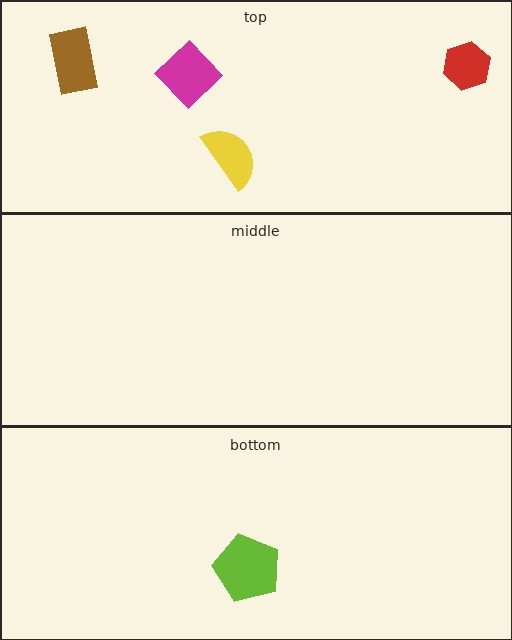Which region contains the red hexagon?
The top region.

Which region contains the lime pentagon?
The bottom region.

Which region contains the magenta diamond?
The top region.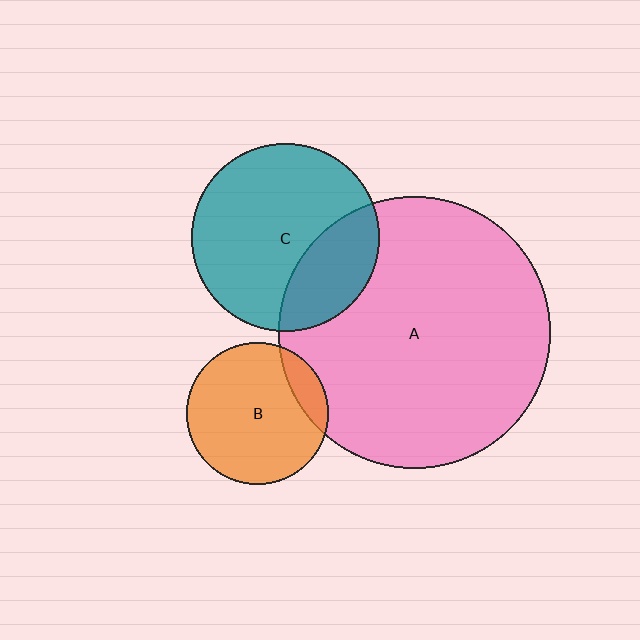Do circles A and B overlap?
Yes.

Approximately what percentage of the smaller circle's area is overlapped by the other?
Approximately 15%.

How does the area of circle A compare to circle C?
Approximately 2.1 times.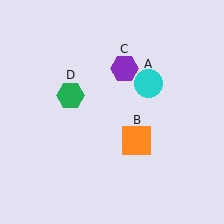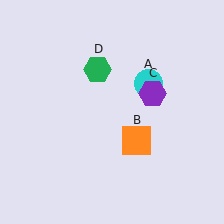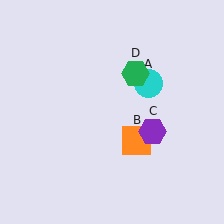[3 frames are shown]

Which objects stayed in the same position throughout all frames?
Cyan circle (object A) and orange square (object B) remained stationary.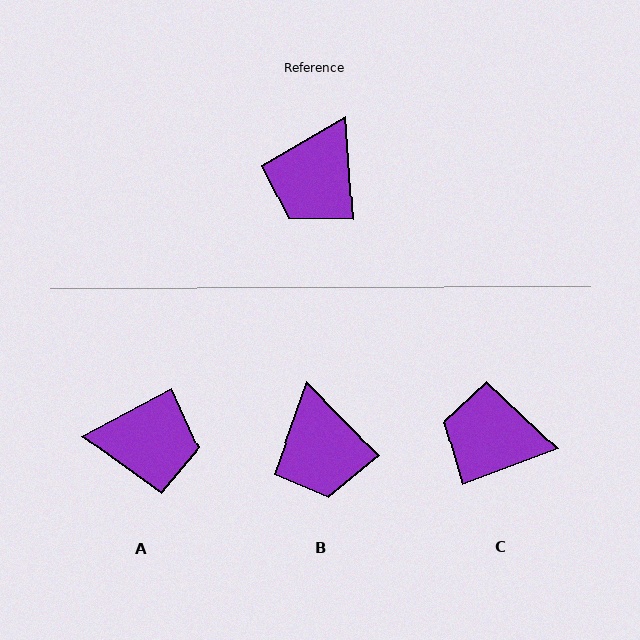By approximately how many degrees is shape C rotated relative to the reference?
Approximately 73 degrees clockwise.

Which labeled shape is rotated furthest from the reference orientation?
A, about 114 degrees away.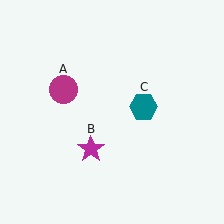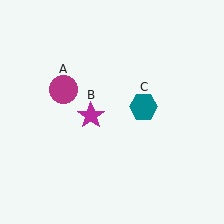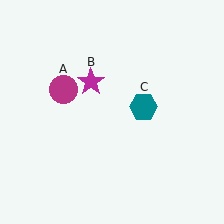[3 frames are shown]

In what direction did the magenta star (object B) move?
The magenta star (object B) moved up.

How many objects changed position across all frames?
1 object changed position: magenta star (object B).